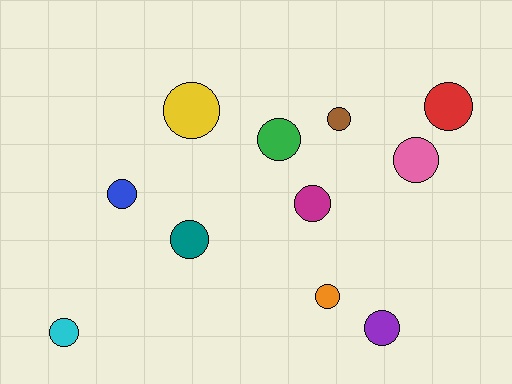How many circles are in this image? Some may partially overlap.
There are 11 circles.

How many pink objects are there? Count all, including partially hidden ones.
There is 1 pink object.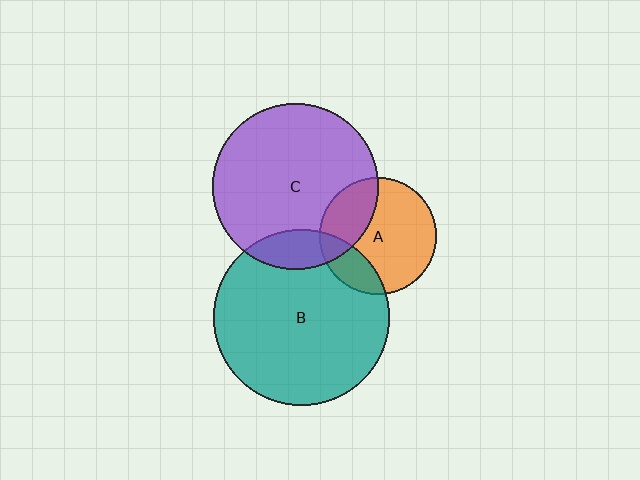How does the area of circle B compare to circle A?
Approximately 2.3 times.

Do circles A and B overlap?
Yes.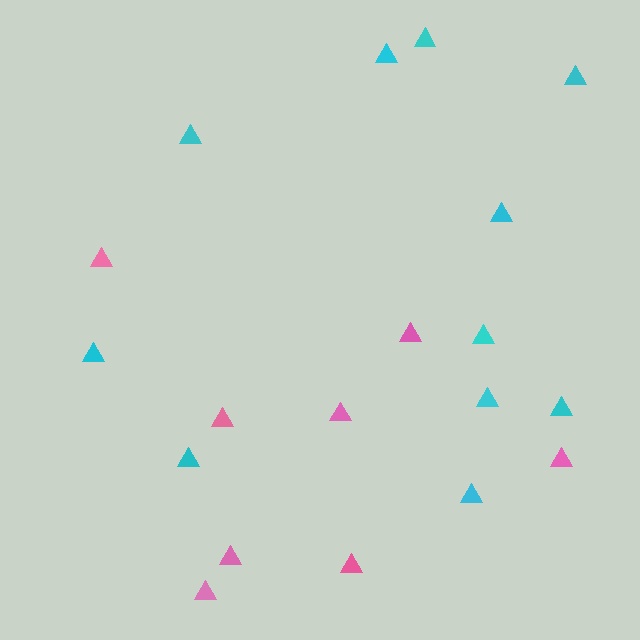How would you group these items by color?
There are 2 groups: one group of cyan triangles (11) and one group of pink triangles (8).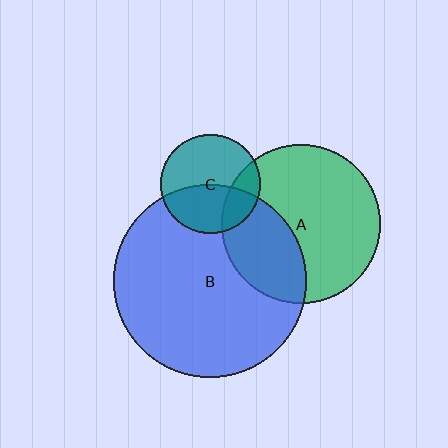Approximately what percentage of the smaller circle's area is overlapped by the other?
Approximately 45%.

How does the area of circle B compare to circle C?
Approximately 3.8 times.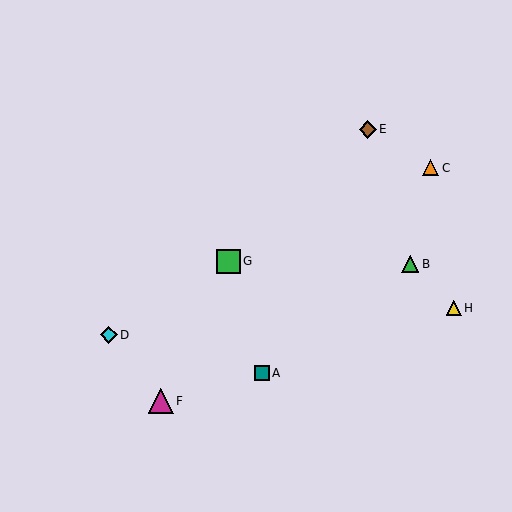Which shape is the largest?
The magenta triangle (labeled F) is the largest.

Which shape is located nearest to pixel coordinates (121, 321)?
The cyan diamond (labeled D) at (109, 335) is nearest to that location.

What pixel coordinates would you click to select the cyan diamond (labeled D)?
Click at (109, 335) to select the cyan diamond D.